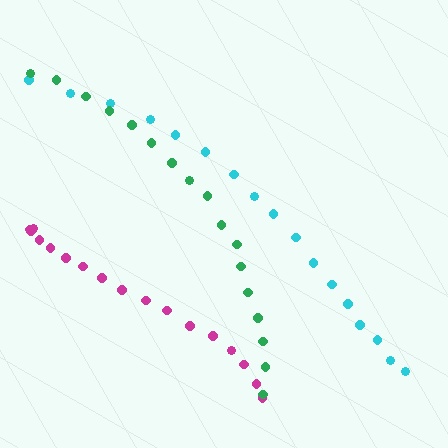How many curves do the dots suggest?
There are 3 distinct paths.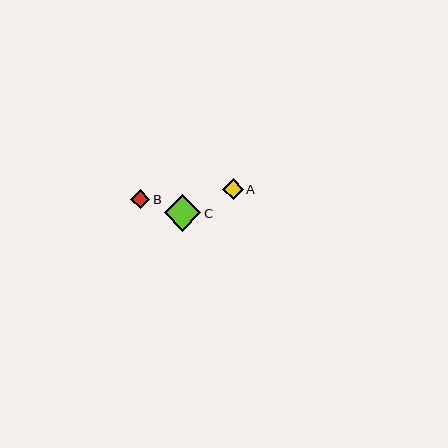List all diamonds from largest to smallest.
From largest to smallest: C, A, B.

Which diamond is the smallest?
Diamond B is the smallest with a size of approximately 20 pixels.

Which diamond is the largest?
Diamond C is the largest with a size of approximately 36 pixels.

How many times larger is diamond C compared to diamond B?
Diamond C is approximately 1.9 times the size of diamond B.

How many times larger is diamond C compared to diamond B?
Diamond C is approximately 1.9 times the size of diamond B.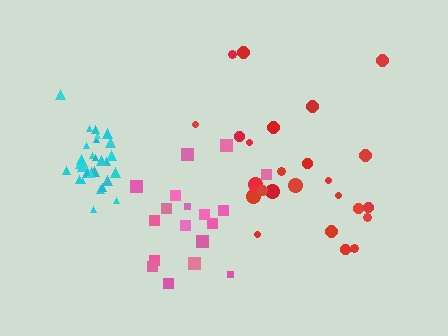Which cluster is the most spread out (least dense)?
Red.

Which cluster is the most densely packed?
Cyan.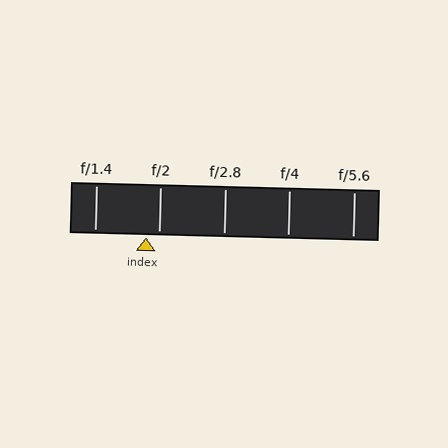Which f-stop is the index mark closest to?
The index mark is closest to f/2.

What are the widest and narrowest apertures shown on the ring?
The widest aperture shown is f/1.4 and the narrowest is f/5.6.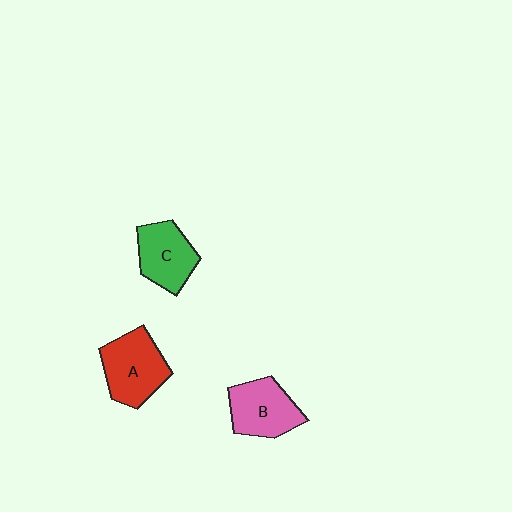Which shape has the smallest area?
Shape C (green).